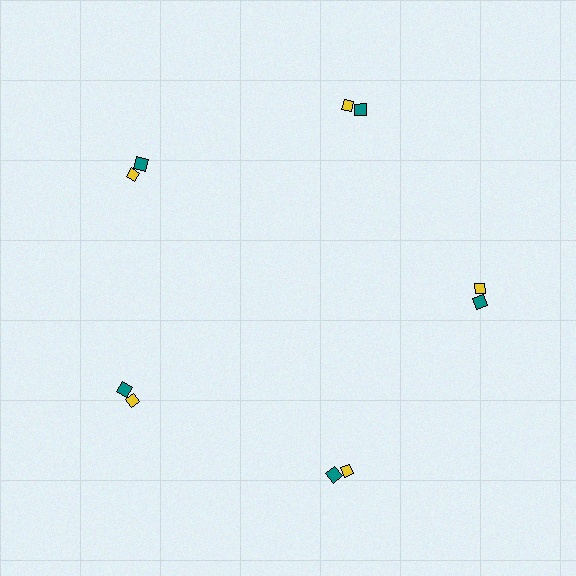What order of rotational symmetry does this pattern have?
This pattern has 5-fold rotational symmetry.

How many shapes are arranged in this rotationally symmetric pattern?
There are 10 shapes, arranged in 5 groups of 2.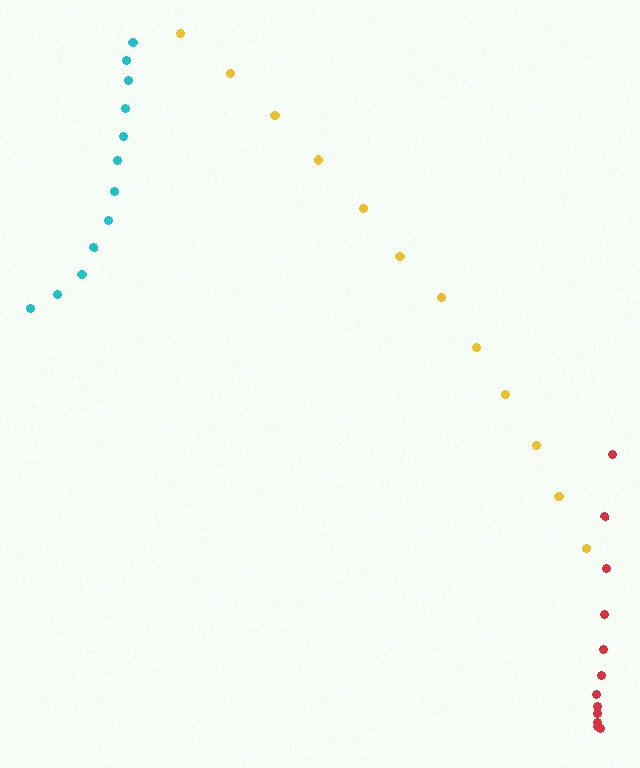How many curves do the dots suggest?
There are 3 distinct paths.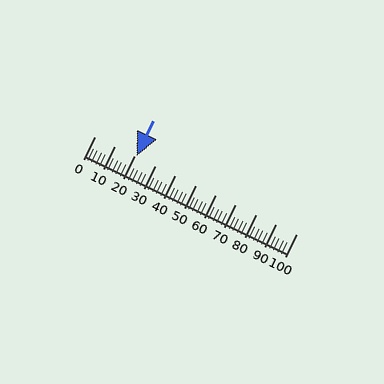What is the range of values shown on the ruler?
The ruler shows values from 0 to 100.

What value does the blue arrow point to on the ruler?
The blue arrow points to approximately 21.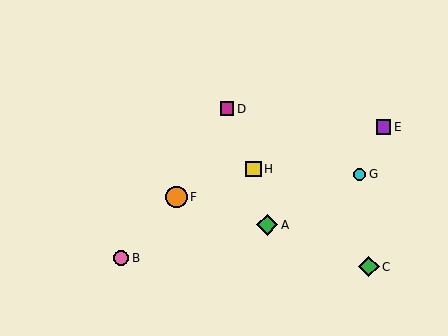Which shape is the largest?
The orange circle (labeled F) is the largest.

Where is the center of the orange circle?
The center of the orange circle is at (176, 197).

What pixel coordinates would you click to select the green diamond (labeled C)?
Click at (369, 267) to select the green diamond C.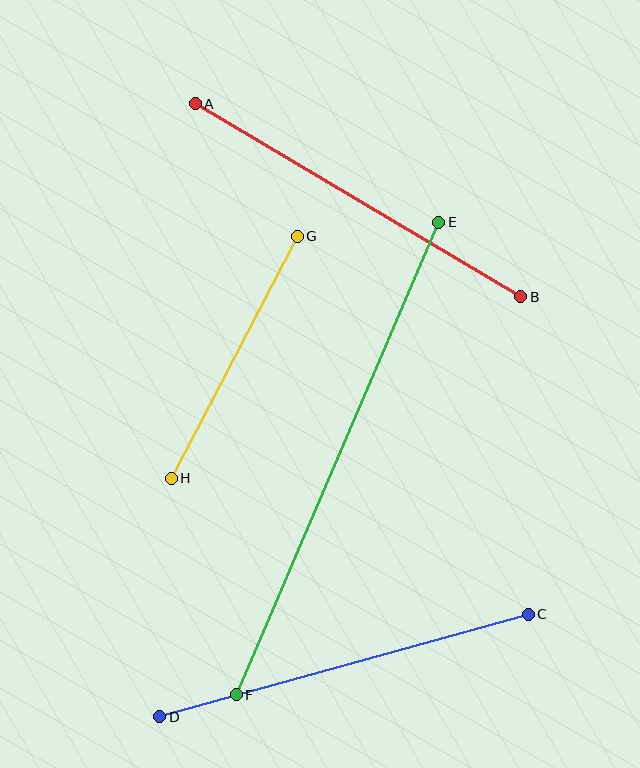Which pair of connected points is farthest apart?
Points E and F are farthest apart.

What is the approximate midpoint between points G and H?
The midpoint is at approximately (234, 357) pixels.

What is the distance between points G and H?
The distance is approximately 273 pixels.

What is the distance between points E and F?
The distance is approximately 515 pixels.